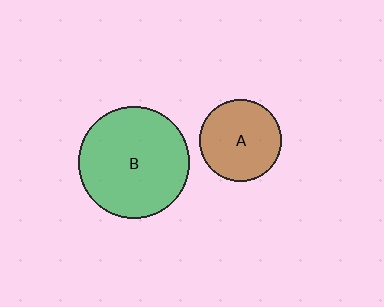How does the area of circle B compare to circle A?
Approximately 1.8 times.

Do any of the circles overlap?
No, none of the circles overlap.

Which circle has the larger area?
Circle B (green).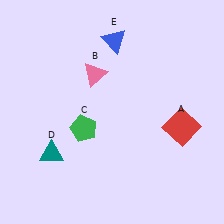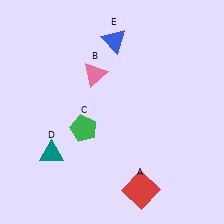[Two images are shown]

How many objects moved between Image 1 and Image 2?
1 object moved between the two images.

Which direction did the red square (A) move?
The red square (A) moved down.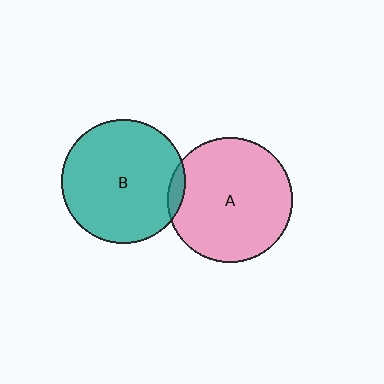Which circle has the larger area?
Circle A (pink).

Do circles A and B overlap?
Yes.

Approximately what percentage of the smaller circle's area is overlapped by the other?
Approximately 5%.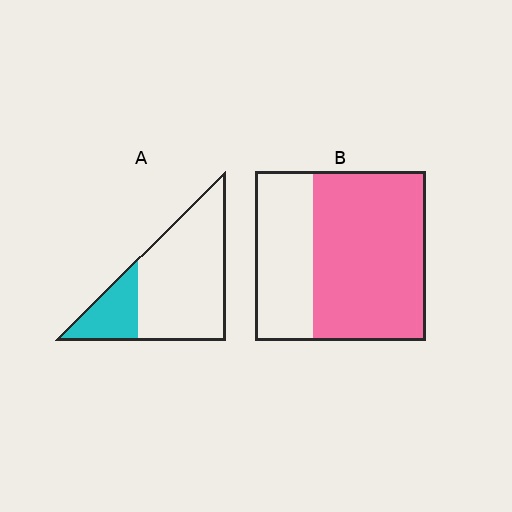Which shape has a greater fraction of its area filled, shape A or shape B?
Shape B.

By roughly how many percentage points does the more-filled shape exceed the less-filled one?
By roughly 40 percentage points (B over A).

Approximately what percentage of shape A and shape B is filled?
A is approximately 25% and B is approximately 65%.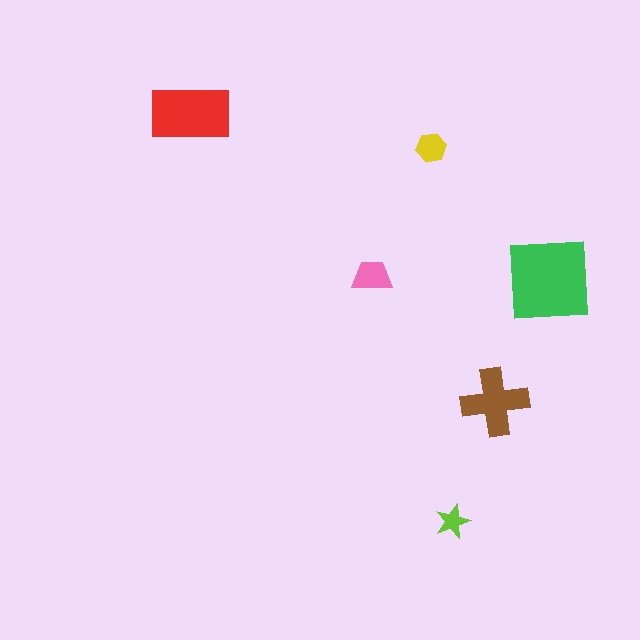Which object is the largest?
The green square.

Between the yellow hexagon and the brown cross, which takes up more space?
The brown cross.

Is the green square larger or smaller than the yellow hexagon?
Larger.